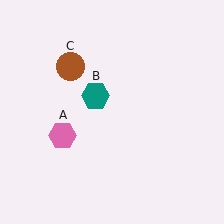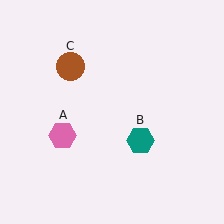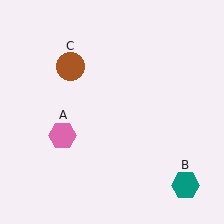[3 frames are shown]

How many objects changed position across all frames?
1 object changed position: teal hexagon (object B).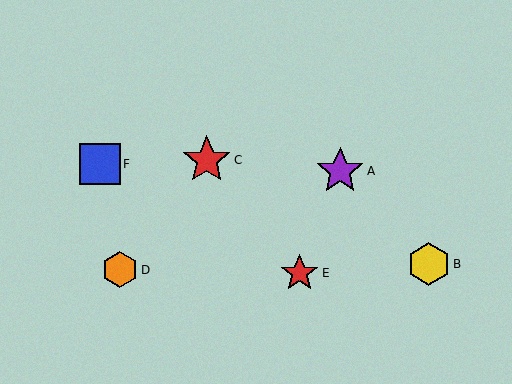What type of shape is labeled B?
Shape B is a yellow hexagon.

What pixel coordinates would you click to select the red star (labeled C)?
Click at (207, 160) to select the red star C.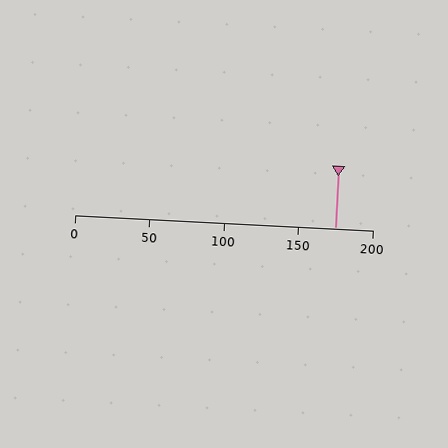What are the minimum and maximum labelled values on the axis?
The axis runs from 0 to 200.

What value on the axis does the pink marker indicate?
The marker indicates approximately 175.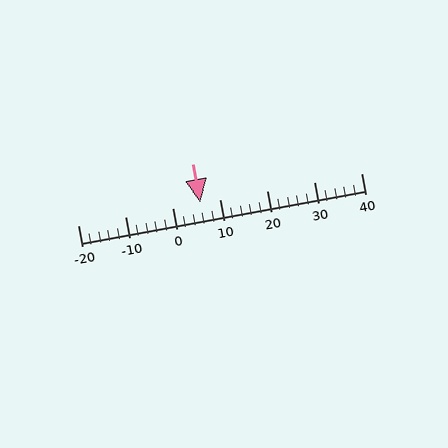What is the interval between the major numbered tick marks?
The major tick marks are spaced 10 units apart.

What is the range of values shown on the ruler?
The ruler shows values from -20 to 40.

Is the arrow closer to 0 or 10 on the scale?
The arrow is closer to 10.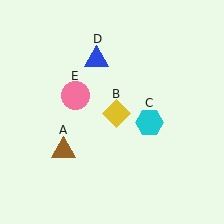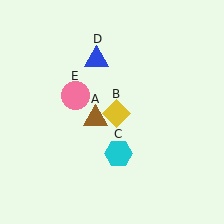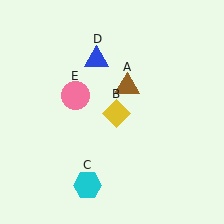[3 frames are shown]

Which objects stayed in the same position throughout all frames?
Yellow diamond (object B) and blue triangle (object D) and pink circle (object E) remained stationary.